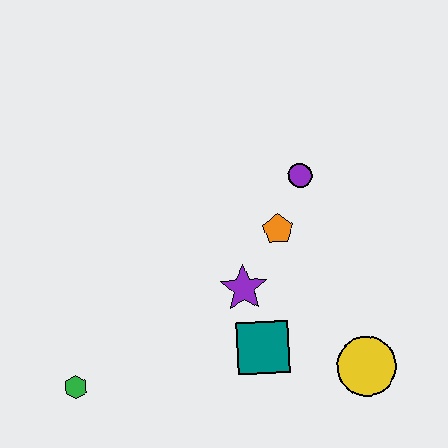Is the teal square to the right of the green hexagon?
Yes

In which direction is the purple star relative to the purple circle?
The purple star is below the purple circle.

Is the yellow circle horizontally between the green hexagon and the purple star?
No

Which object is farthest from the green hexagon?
The purple circle is farthest from the green hexagon.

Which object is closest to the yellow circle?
The teal square is closest to the yellow circle.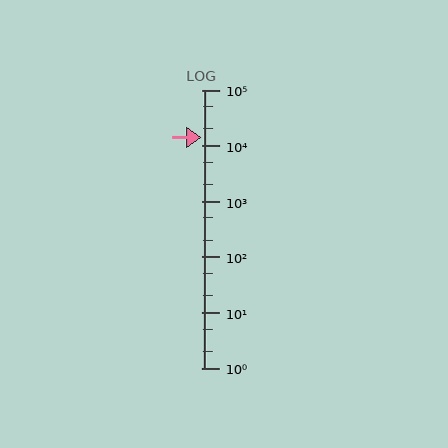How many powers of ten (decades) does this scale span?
The scale spans 5 decades, from 1 to 100000.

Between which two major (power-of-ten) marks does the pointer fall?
The pointer is between 10000 and 100000.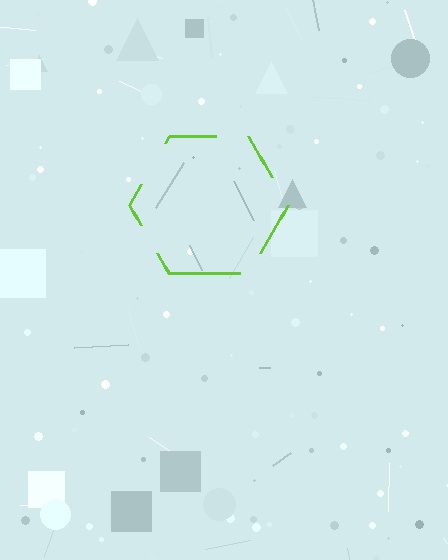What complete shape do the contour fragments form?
The contour fragments form a hexagon.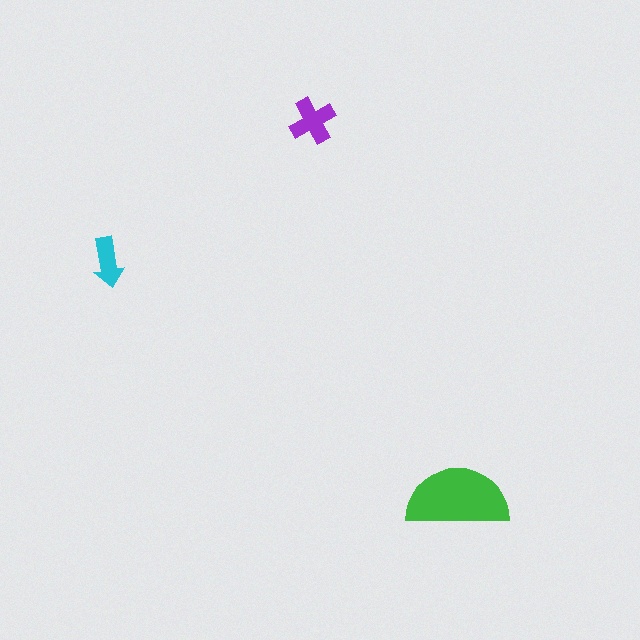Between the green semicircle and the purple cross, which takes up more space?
The green semicircle.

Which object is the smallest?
The cyan arrow.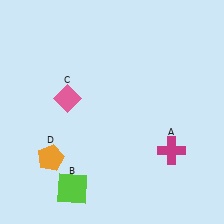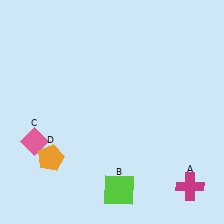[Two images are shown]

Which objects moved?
The objects that moved are: the magenta cross (A), the lime square (B), the pink diamond (C).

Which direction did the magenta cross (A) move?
The magenta cross (A) moved down.